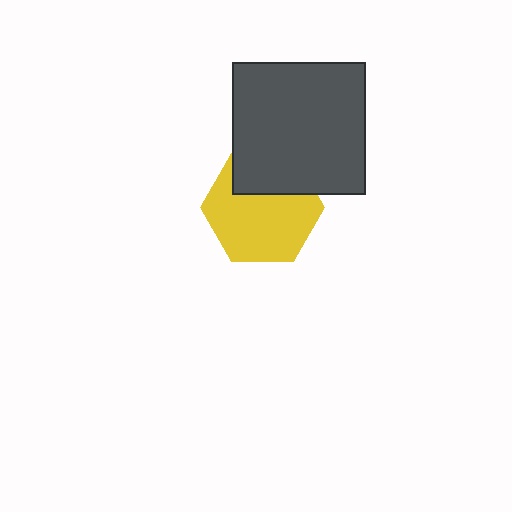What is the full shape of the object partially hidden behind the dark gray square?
The partially hidden object is a yellow hexagon.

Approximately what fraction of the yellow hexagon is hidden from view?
Roughly 31% of the yellow hexagon is hidden behind the dark gray square.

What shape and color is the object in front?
The object in front is a dark gray square.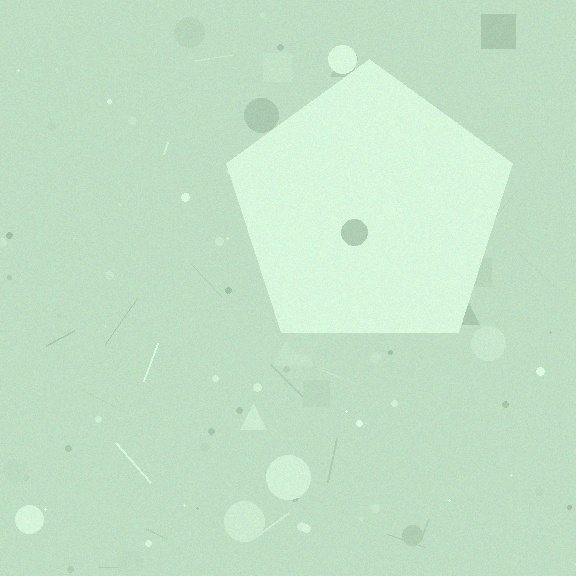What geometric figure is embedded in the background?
A pentagon is embedded in the background.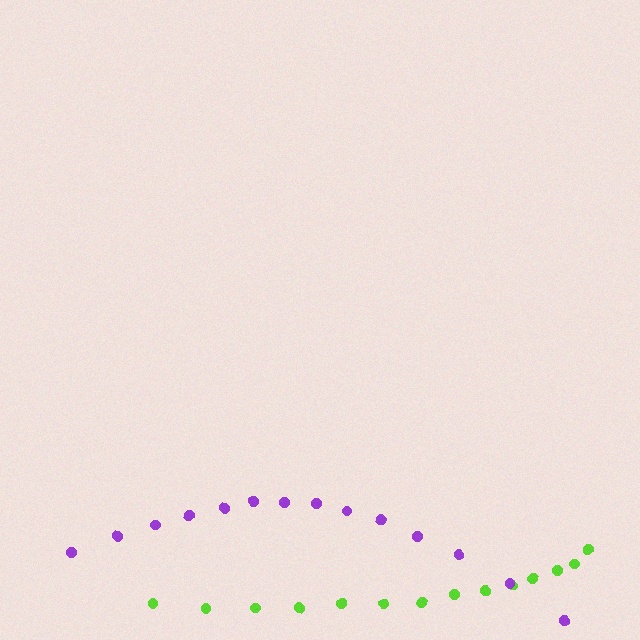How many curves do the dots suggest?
There are 2 distinct paths.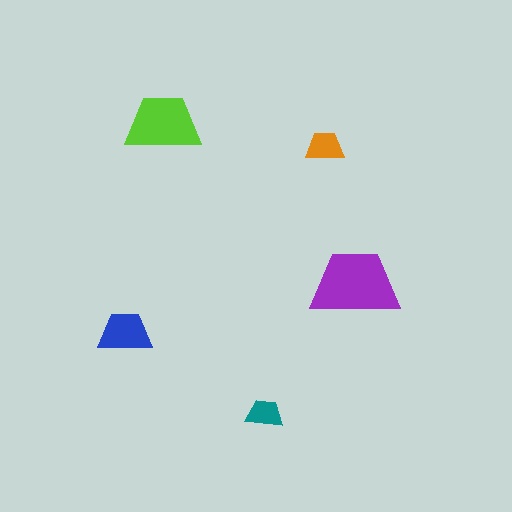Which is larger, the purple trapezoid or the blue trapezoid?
The purple one.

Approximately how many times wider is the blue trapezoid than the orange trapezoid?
About 1.5 times wider.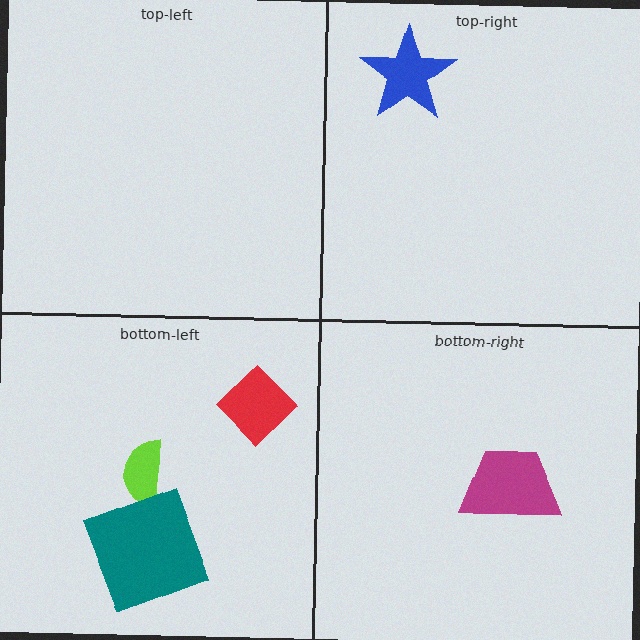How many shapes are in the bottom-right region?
1.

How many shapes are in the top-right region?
1.